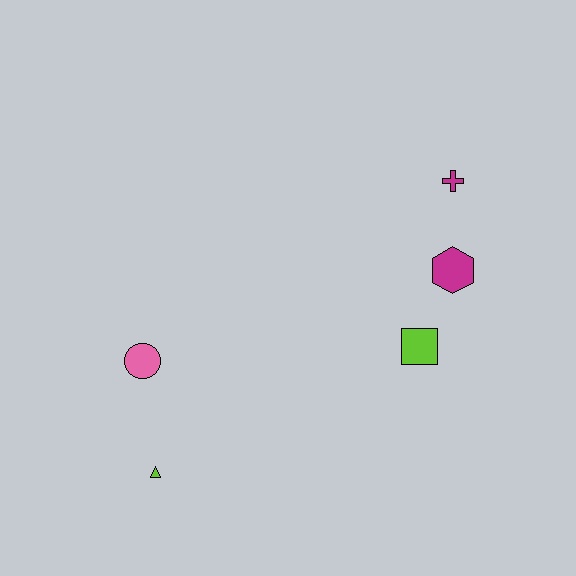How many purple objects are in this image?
There are no purple objects.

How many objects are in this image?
There are 5 objects.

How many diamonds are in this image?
There are no diamonds.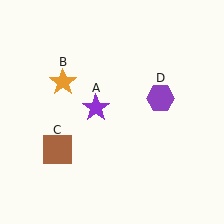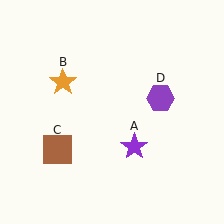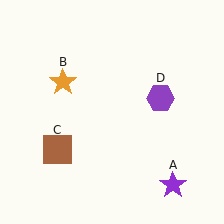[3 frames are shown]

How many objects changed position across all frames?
1 object changed position: purple star (object A).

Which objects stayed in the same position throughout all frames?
Orange star (object B) and brown square (object C) and purple hexagon (object D) remained stationary.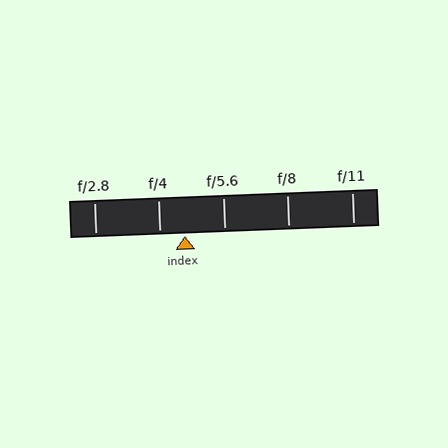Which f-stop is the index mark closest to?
The index mark is closest to f/4.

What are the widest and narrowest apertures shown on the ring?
The widest aperture shown is f/2.8 and the narrowest is f/11.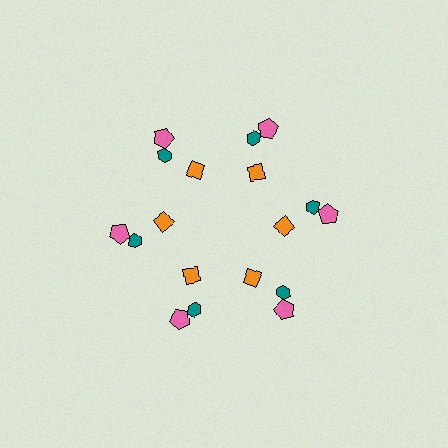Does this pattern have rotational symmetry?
Yes, this pattern has 6-fold rotational symmetry. It looks the same after rotating 60 degrees around the center.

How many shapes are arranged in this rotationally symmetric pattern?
There are 18 shapes, arranged in 6 groups of 3.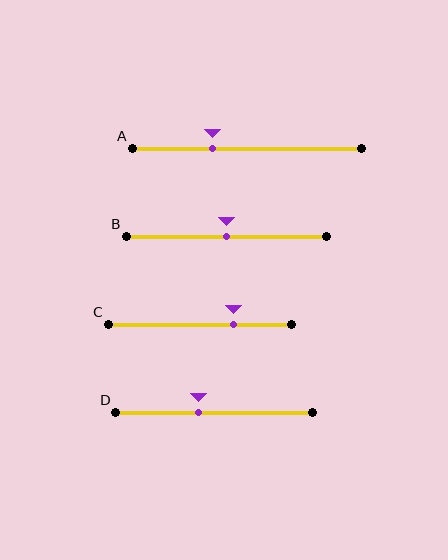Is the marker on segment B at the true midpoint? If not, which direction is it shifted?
Yes, the marker on segment B is at the true midpoint.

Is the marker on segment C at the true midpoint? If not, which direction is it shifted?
No, the marker on segment C is shifted to the right by about 18% of the segment length.